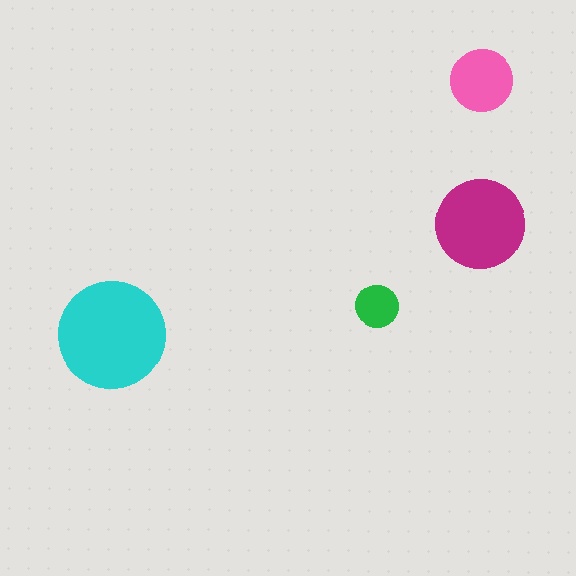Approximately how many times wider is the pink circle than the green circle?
About 1.5 times wider.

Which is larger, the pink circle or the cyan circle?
The cyan one.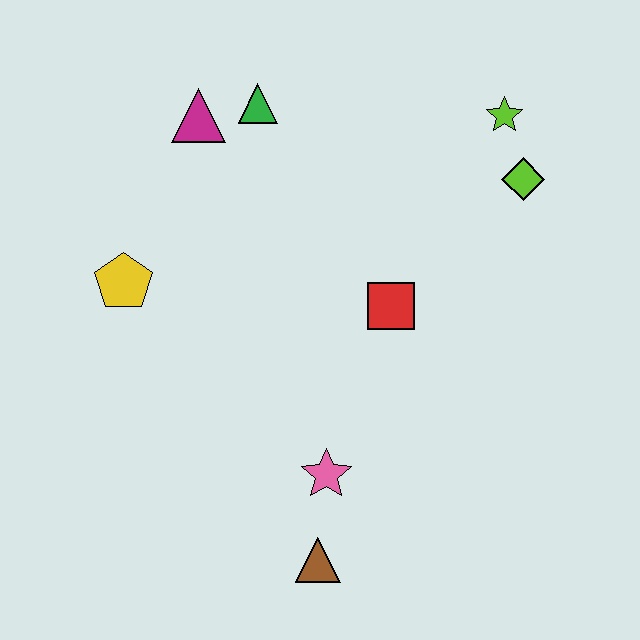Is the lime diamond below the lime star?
Yes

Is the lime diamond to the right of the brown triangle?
Yes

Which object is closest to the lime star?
The lime diamond is closest to the lime star.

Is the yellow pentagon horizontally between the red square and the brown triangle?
No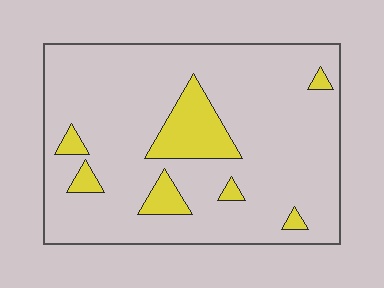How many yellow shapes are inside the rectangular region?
7.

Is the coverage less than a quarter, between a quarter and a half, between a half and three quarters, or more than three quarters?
Less than a quarter.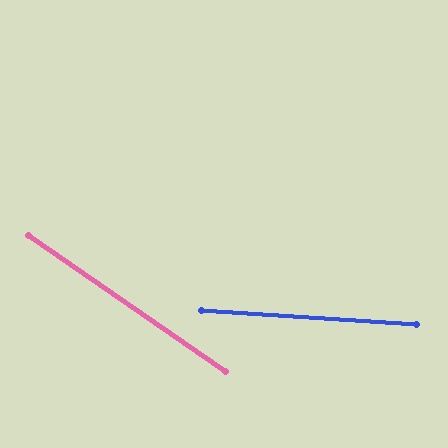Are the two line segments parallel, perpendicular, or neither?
Neither parallel nor perpendicular — they differ by about 31°.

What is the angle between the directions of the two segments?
Approximately 31 degrees.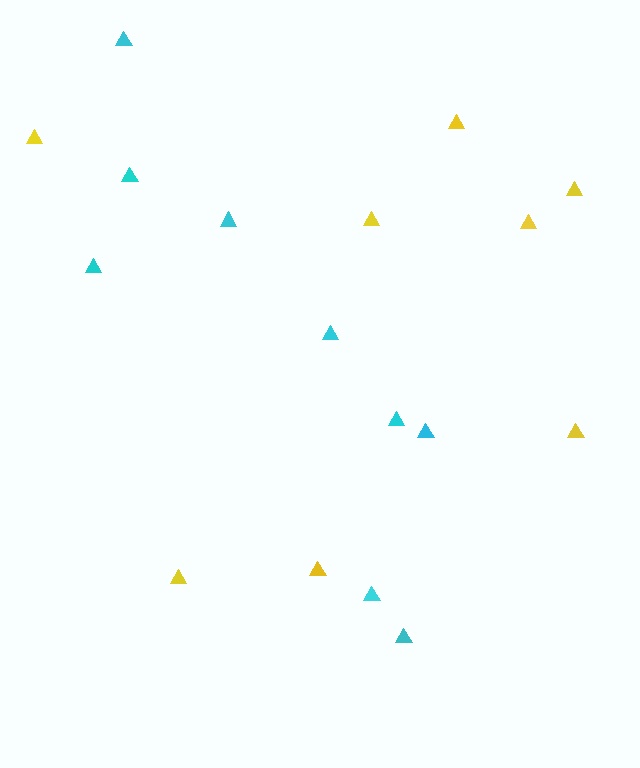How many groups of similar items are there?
There are 2 groups: one group of yellow triangles (8) and one group of cyan triangles (9).